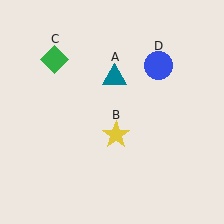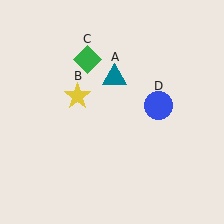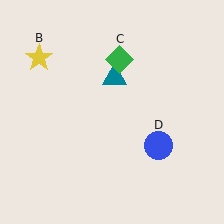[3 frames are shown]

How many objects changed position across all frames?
3 objects changed position: yellow star (object B), green diamond (object C), blue circle (object D).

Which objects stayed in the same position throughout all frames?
Teal triangle (object A) remained stationary.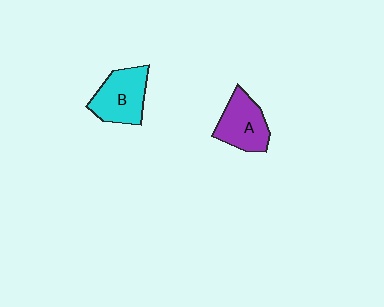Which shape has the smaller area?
Shape A (purple).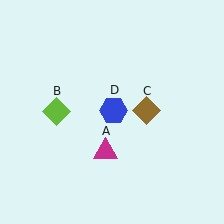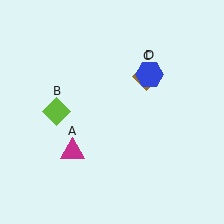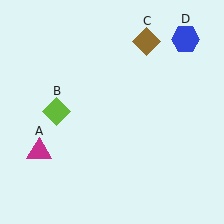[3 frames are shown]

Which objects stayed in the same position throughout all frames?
Lime diamond (object B) remained stationary.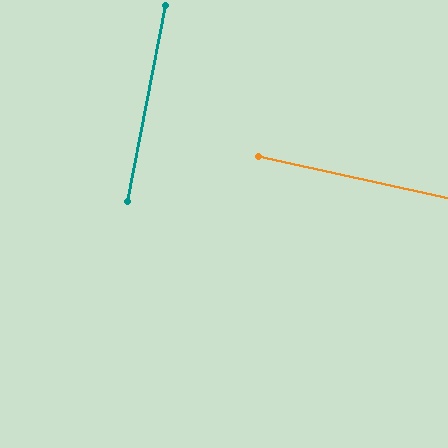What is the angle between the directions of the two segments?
Approximately 88 degrees.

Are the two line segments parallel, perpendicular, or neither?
Perpendicular — they meet at approximately 88°.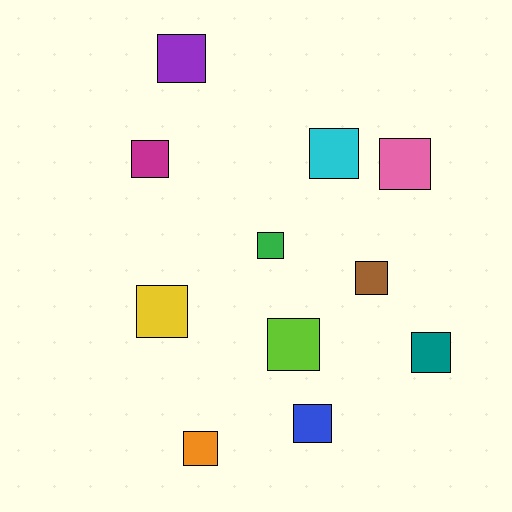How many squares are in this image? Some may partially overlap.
There are 11 squares.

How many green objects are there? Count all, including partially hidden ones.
There is 1 green object.